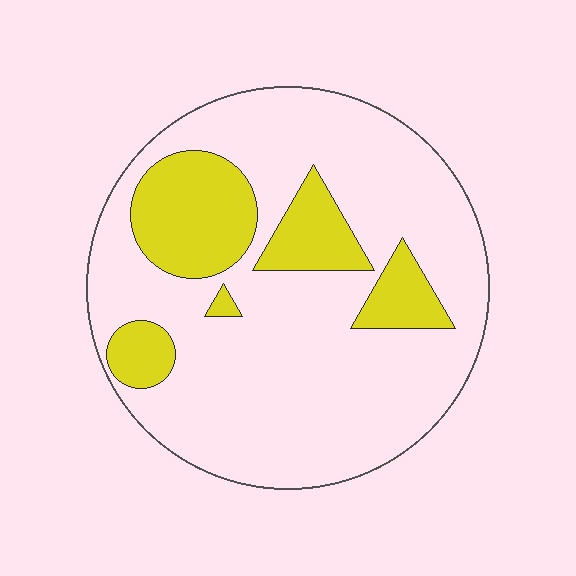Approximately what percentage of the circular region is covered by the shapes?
Approximately 25%.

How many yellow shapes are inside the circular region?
5.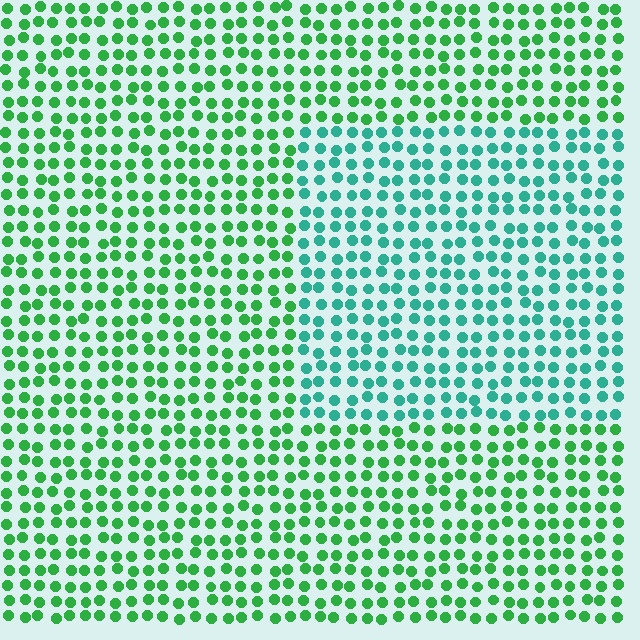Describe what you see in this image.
The image is filled with small green elements in a uniform arrangement. A rectangle-shaped region is visible where the elements are tinted to a slightly different hue, forming a subtle color boundary.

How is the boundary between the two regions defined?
The boundary is defined purely by a slight shift in hue (about 38 degrees). Spacing, size, and orientation are identical on both sides.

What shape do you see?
I see a rectangle.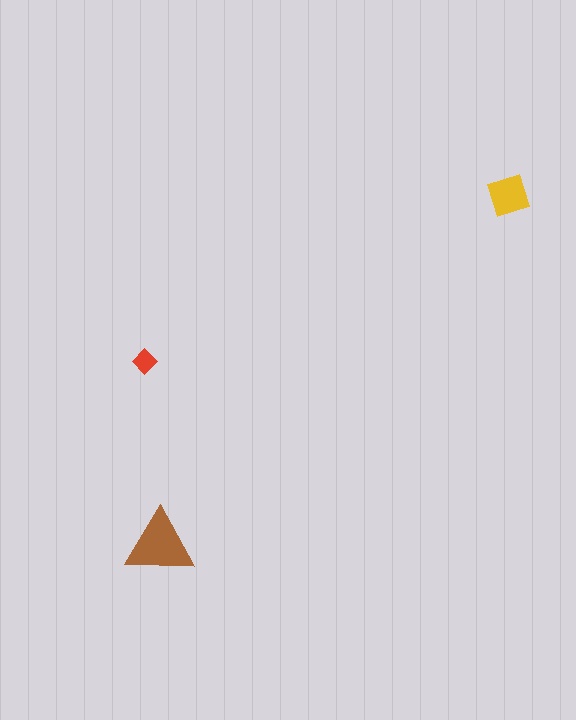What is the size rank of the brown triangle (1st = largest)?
1st.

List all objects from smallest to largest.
The red diamond, the yellow square, the brown triangle.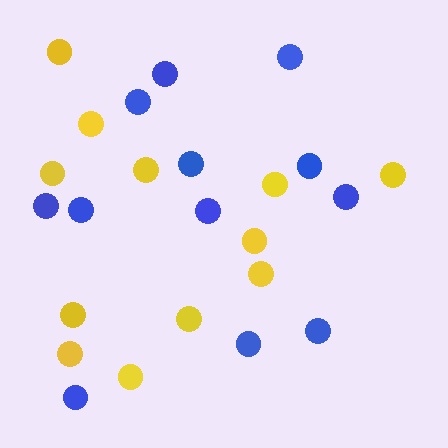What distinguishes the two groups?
There are 2 groups: one group of blue circles (12) and one group of yellow circles (12).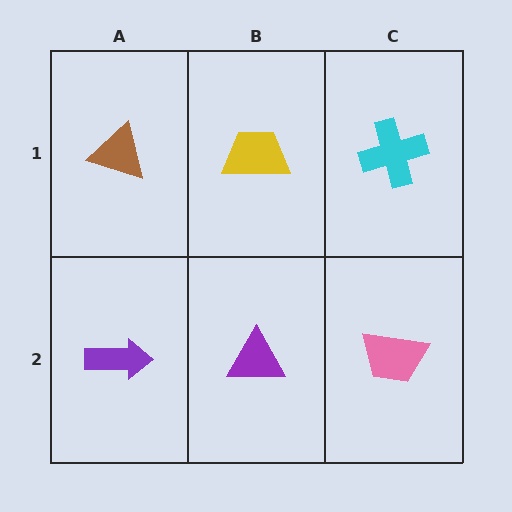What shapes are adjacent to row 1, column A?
A purple arrow (row 2, column A), a yellow trapezoid (row 1, column B).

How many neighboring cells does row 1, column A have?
2.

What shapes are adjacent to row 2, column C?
A cyan cross (row 1, column C), a purple triangle (row 2, column B).